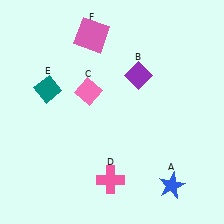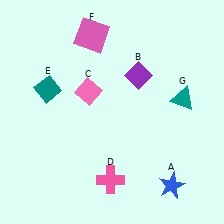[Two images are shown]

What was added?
A teal triangle (G) was added in Image 2.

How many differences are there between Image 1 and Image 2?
There is 1 difference between the two images.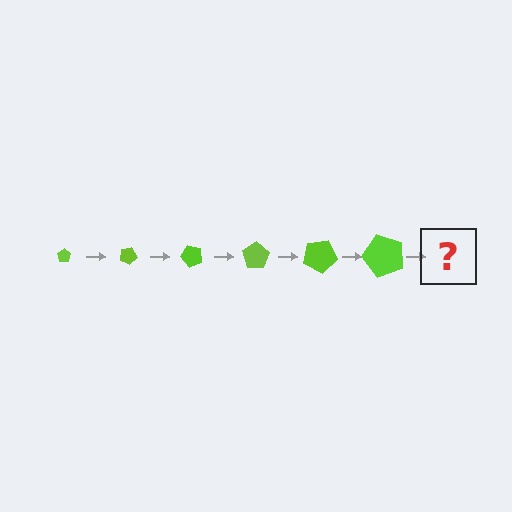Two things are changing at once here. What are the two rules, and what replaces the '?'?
The two rules are that the pentagon grows larger each step and it rotates 25 degrees each step. The '?' should be a pentagon, larger than the previous one and rotated 150 degrees from the start.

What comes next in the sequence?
The next element should be a pentagon, larger than the previous one and rotated 150 degrees from the start.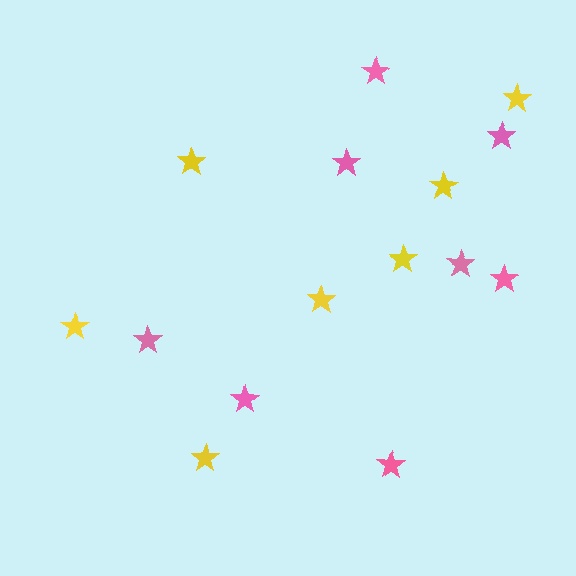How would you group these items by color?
There are 2 groups: one group of pink stars (8) and one group of yellow stars (7).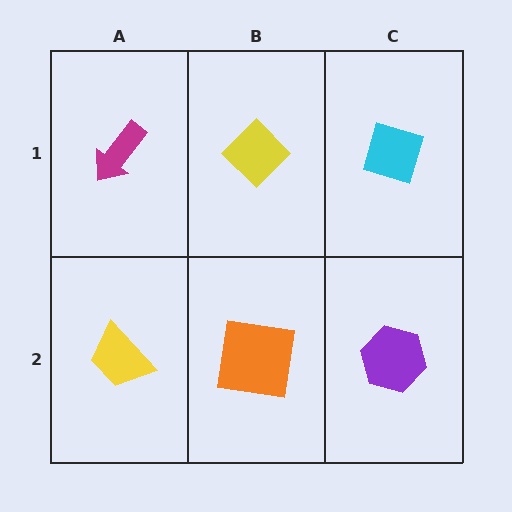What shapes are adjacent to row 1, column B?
An orange square (row 2, column B), a magenta arrow (row 1, column A), a cyan diamond (row 1, column C).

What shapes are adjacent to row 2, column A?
A magenta arrow (row 1, column A), an orange square (row 2, column B).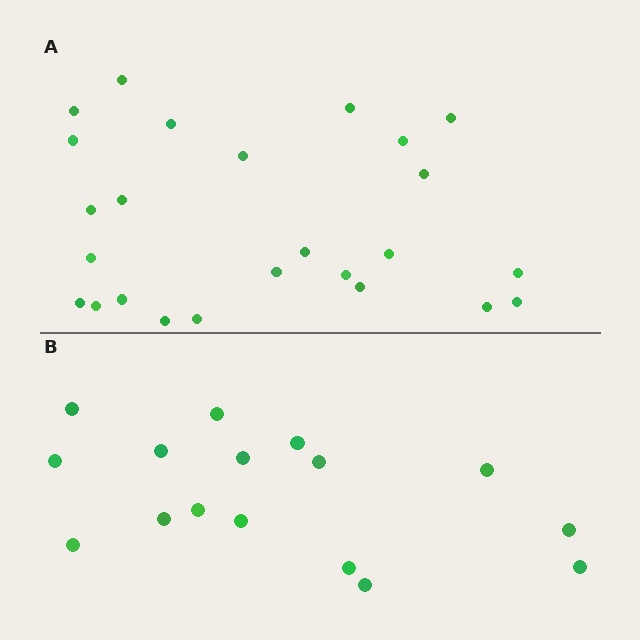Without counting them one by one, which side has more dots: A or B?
Region A (the top region) has more dots.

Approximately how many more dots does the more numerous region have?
Region A has roughly 8 or so more dots than region B.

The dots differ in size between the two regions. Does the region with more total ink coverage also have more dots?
No. Region B has more total ink coverage because its dots are larger, but region A actually contains more individual dots. Total area can be misleading — the number of items is what matters here.